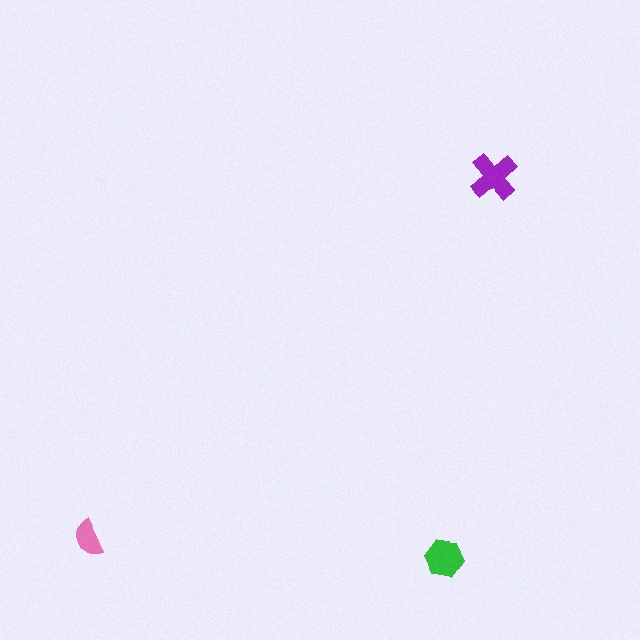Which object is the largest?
The purple cross.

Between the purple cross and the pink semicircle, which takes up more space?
The purple cross.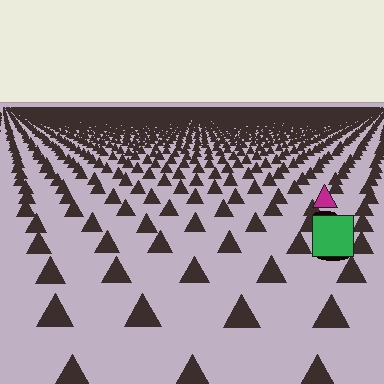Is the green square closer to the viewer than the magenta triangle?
Yes. The green square is closer — you can tell from the texture gradient: the ground texture is coarser near it.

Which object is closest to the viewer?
The green square is closest. The texture marks near it are larger and more spread out.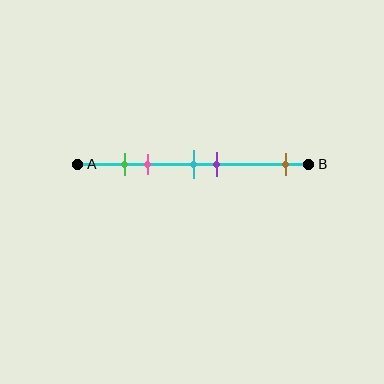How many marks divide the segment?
There are 5 marks dividing the segment.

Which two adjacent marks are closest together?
The green and pink marks are the closest adjacent pair.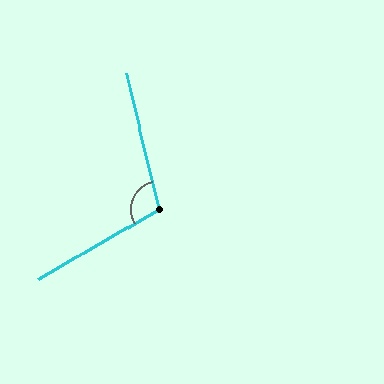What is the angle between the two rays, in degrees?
Approximately 106 degrees.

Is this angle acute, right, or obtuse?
It is obtuse.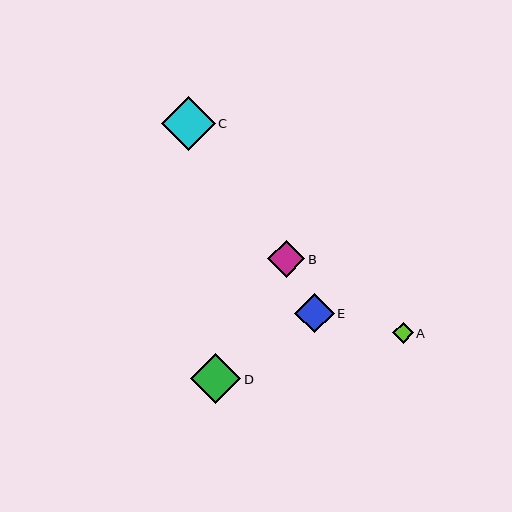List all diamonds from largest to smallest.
From largest to smallest: C, D, E, B, A.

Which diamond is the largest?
Diamond C is the largest with a size of approximately 54 pixels.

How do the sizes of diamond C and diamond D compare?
Diamond C and diamond D are approximately the same size.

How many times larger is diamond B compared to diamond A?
Diamond B is approximately 1.8 times the size of diamond A.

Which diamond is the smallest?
Diamond A is the smallest with a size of approximately 21 pixels.